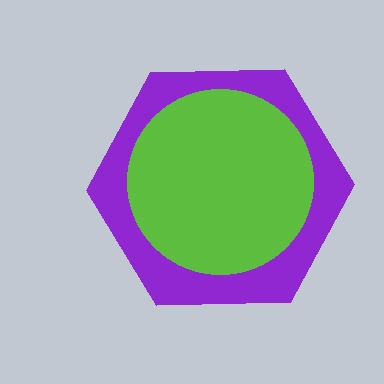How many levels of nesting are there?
2.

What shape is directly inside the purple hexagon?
The lime circle.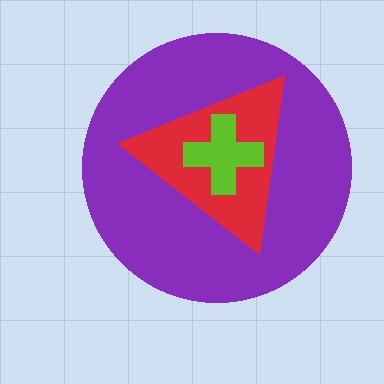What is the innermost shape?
The lime cross.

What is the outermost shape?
The purple circle.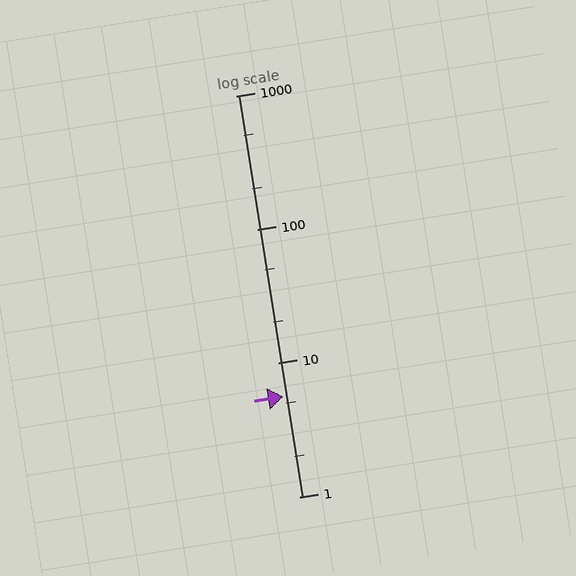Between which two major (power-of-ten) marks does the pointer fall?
The pointer is between 1 and 10.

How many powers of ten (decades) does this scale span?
The scale spans 3 decades, from 1 to 1000.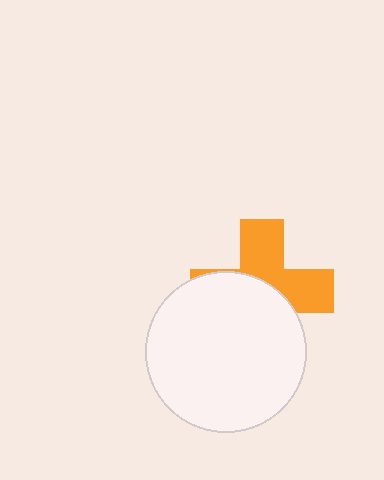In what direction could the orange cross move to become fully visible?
The orange cross could move up. That would shift it out from behind the white circle entirely.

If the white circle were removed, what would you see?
You would see the complete orange cross.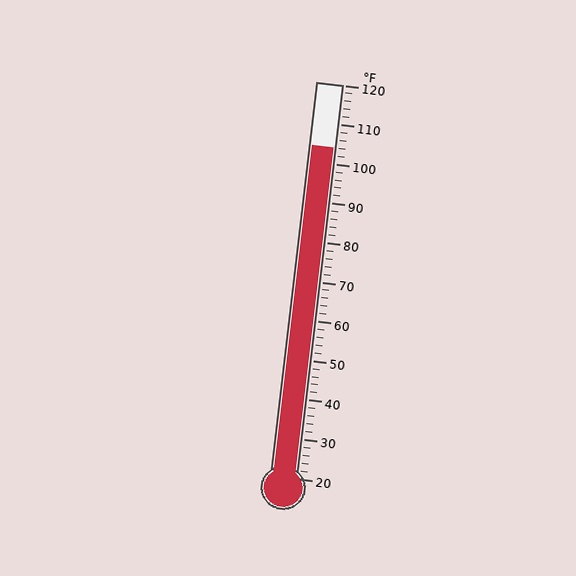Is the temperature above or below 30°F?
The temperature is above 30°F.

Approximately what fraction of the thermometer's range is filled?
The thermometer is filled to approximately 85% of its range.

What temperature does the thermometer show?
The thermometer shows approximately 104°F.